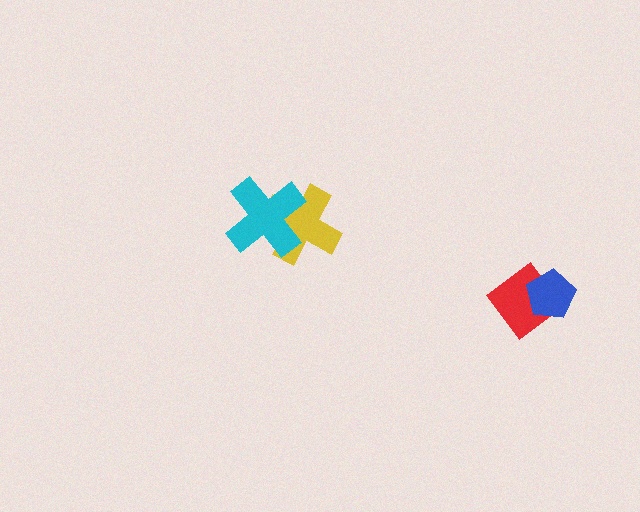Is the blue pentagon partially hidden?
No, no other shape covers it.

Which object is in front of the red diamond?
The blue pentagon is in front of the red diamond.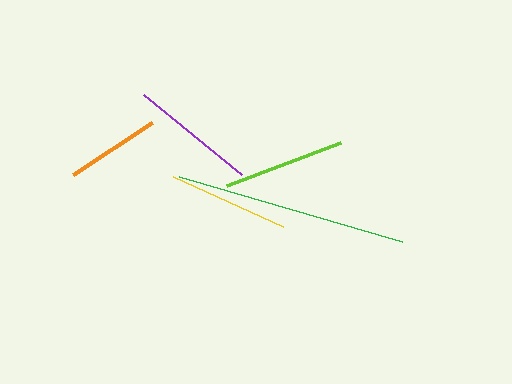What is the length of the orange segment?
The orange segment is approximately 95 pixels long.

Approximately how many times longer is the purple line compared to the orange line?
The purple line is approximately 1.3 times the length of the orange line.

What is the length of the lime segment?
The lime segment is approximately 122 pixels long.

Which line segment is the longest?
The green line is the longest at approximately 232 pixels.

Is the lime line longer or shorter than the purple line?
The purple line is longer than the lime line.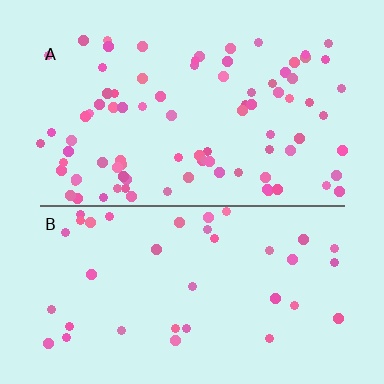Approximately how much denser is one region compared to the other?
Approximately 2.3× — region A over region B.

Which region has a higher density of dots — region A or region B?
A (the top).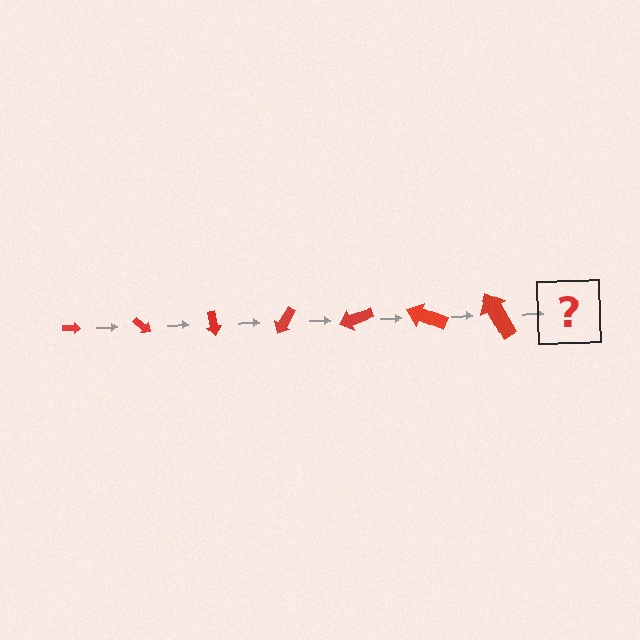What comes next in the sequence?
The next element should be an arrow, larger than the previous one and rotated 280 degrees from the start.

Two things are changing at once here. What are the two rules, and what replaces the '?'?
The two rules are that the arrow grows larger each step and it rotates 40 degrees each step. The '?' should be an arrow, larger than the previous one and rotated 280 degrees from the start.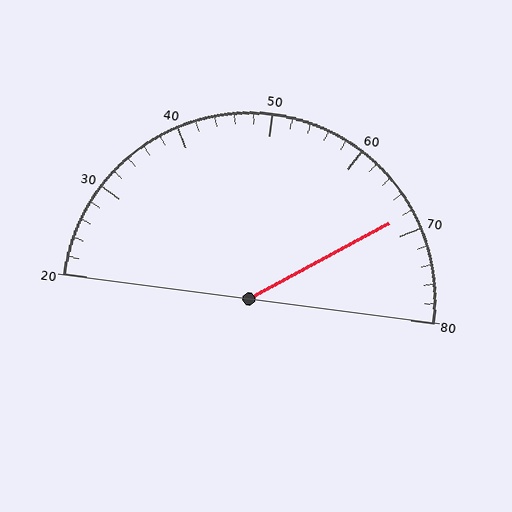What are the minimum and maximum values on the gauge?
The gauge ranges from 20 to 80.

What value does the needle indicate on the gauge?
The needle indicates approximately 68.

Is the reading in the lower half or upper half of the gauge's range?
The reading is in the upper half of the range (20 to 80).